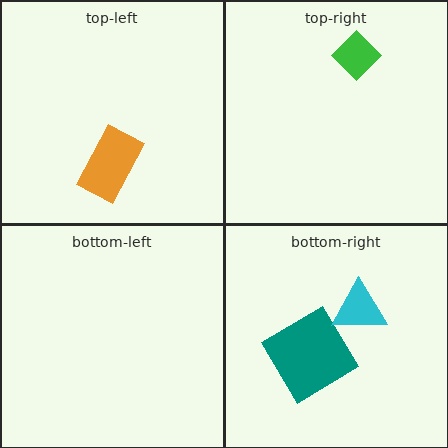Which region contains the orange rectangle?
The top-left region.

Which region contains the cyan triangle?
The bottom-right region.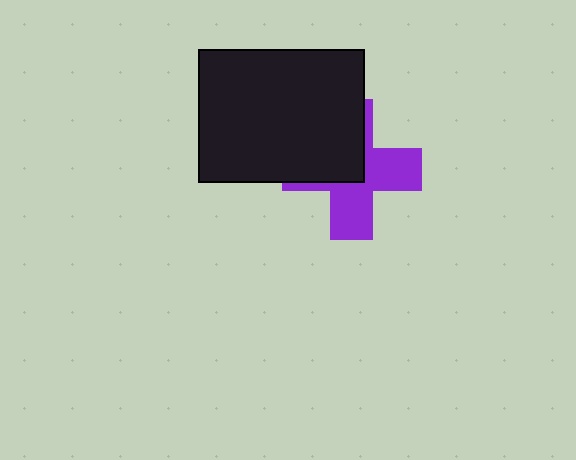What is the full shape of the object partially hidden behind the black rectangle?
The partially hidden object is a purple cross.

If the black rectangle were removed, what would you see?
You would see the complete purple cross.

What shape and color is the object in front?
The object in front is a black rectangle.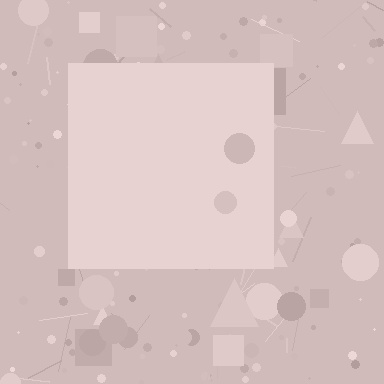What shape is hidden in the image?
A square is hidden in the image.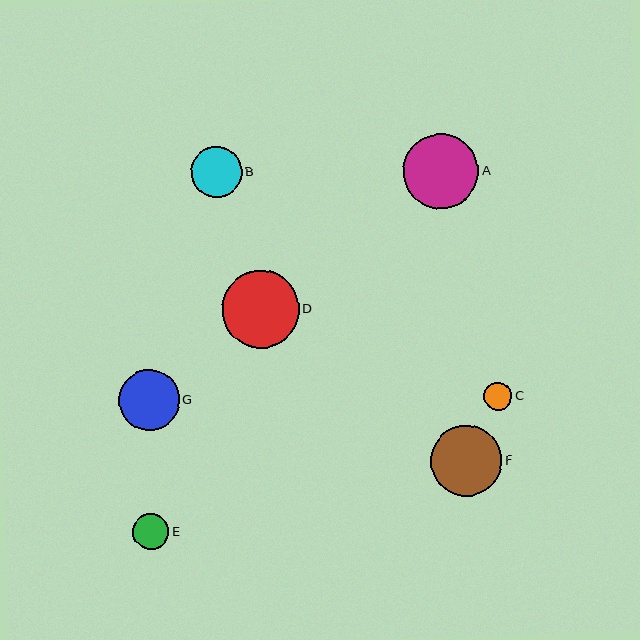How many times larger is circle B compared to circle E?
Circle B is approximately 1.4 times the size of circle E.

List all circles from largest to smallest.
From largest to smallest: D, A, F, G, B, E, C.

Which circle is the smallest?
Circle C is the smallest with a size of approximately 28 pixels.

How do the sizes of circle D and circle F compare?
Circle D and circle F are approximately the same size.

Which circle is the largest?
Circle D is the largest with a size of approximately 77 pixels.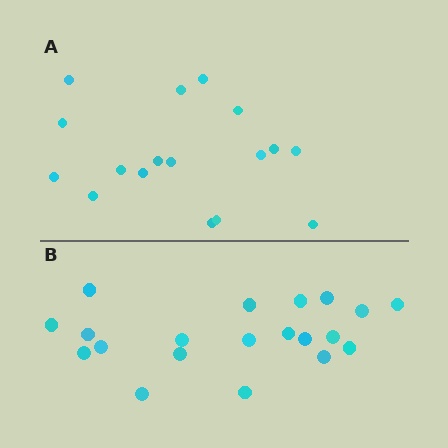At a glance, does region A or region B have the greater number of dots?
Region B (the bottom region) has more dots.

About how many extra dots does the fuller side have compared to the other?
Region B has just a few more — roughly 2 or 3 more dots than region A.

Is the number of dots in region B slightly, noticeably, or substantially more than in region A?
Region B has only slightly more — the two regions are fairly close. The ratio is roughly 1.2 to 1.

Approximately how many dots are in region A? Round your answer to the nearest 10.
About 20 dots. (The exact count is 17, which rounds to 20.)